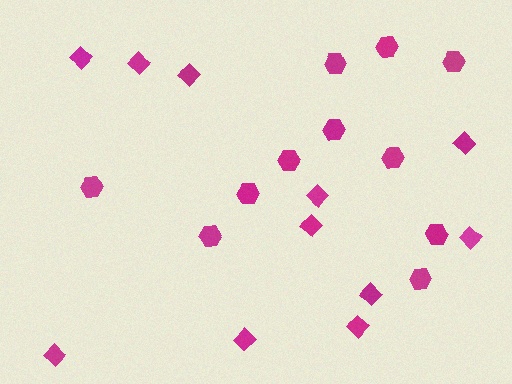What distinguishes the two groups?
There are 2 groups: one group of diamonds (11) and one group of hexagons (11).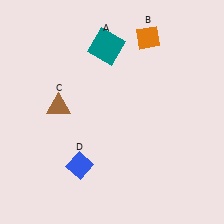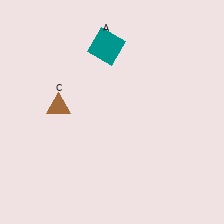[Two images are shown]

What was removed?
The blue diamond (D), the orange diamond (B) were removed in Image 2.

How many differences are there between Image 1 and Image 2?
There are 2 differences between the two images.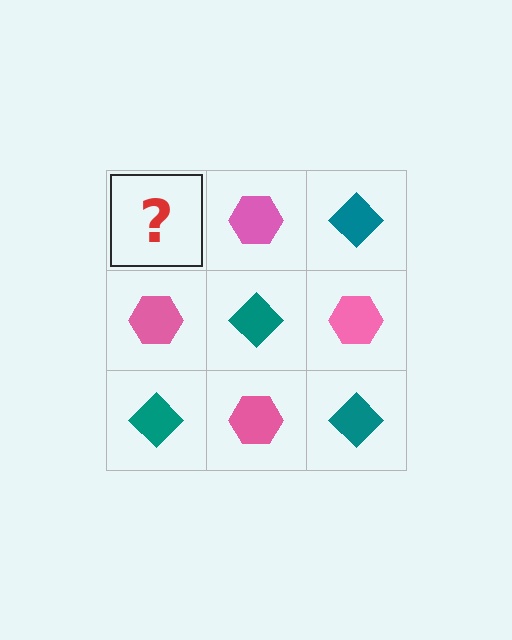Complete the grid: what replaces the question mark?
The question mark should be replaced with a teal diamond.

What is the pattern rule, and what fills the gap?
The rule is that it alternates teal diamond and pink hexagon in a checkerboard pattern. The gap should be filled with a teal diamond.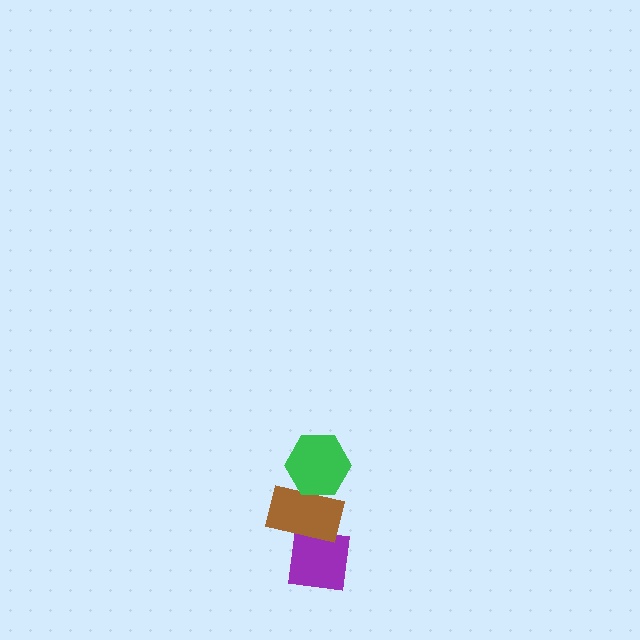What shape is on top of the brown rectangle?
The green hexagon is on top of the brown rectangle.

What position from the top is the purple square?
The purple square is 3rd from the top.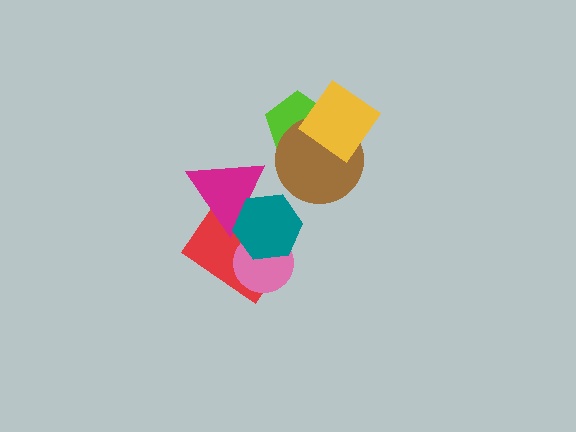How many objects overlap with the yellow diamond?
2 objects overlap with the yellow diamond.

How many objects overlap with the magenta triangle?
2 objects overlap with the magenta triangle.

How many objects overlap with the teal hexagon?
3 objects overlap with the teal hexagon.